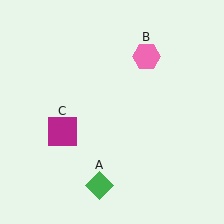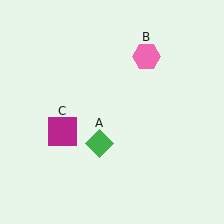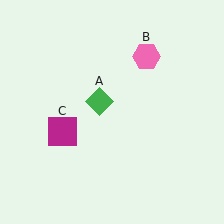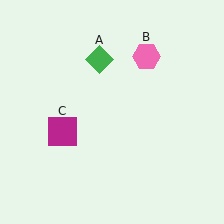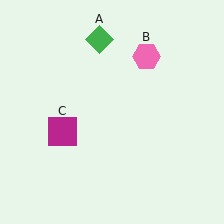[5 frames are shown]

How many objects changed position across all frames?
1 object changed position: green diamond (object A).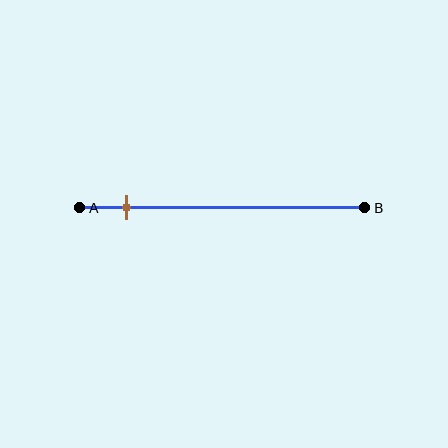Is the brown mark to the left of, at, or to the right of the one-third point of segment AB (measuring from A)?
The brown mark is to the left of the one-third point of segment AB.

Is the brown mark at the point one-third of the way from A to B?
No, the mark is at about 15% from A, not at the 33% one-third point.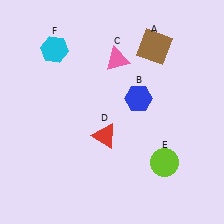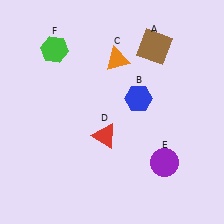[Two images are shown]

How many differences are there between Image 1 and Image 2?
There are 3 differences between the two images.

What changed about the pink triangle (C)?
In Image 1, C is pink. In Image 2, it changed to orange.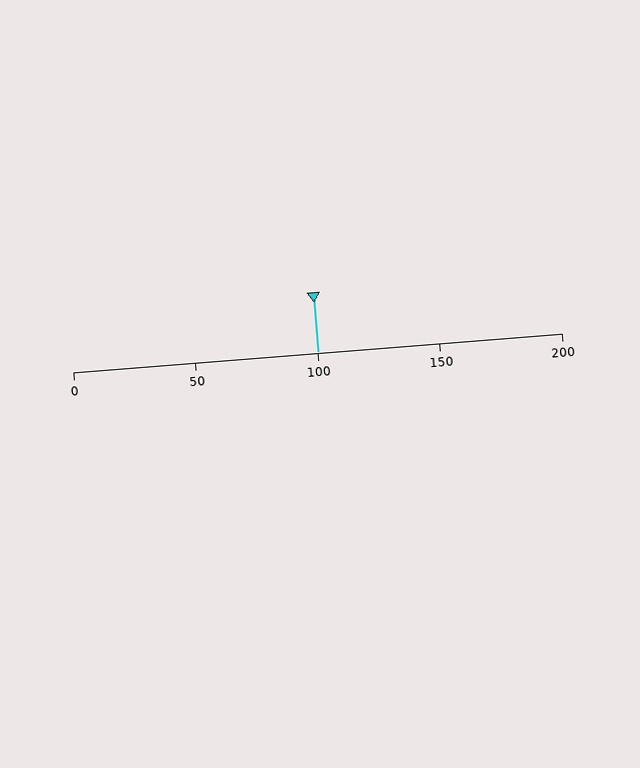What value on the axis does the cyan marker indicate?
The marker indicates approximately 100.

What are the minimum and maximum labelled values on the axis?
The axis runs from 0 to 200.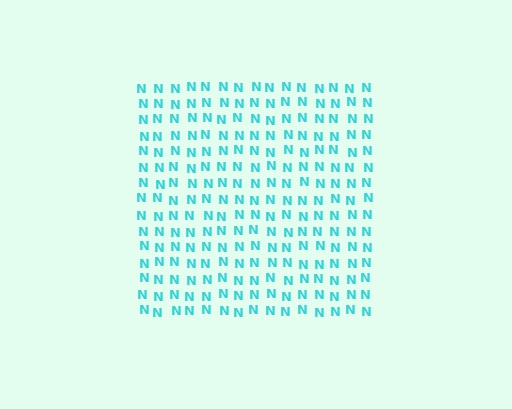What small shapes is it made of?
It is made of small letter N's.